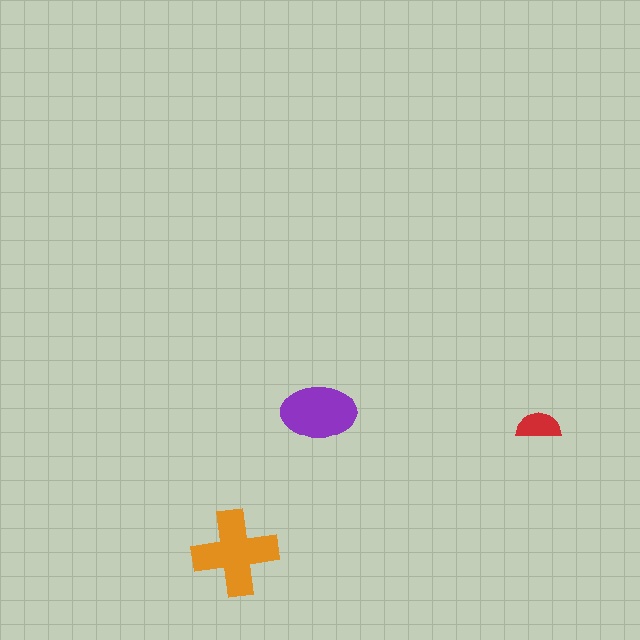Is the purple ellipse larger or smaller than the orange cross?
Smaller.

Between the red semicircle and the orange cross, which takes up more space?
The orange cross.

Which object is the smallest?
The red semicircle.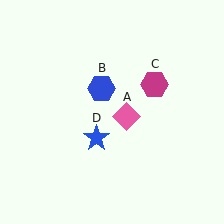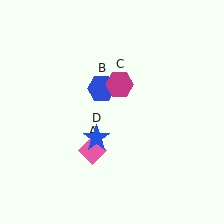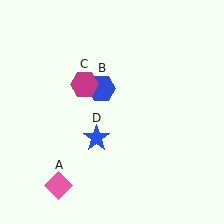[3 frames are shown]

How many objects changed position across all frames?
2 objects changed position: pink diamond (object A), magenta hexagon (object C).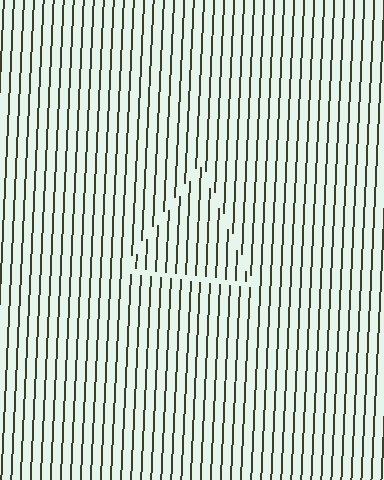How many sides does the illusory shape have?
3 sides — the line-ends trace a triangle.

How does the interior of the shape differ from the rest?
The interior of the shape contains the same grating, shifted by half a period — the contour is defined by the phase discontinuity where line-ends from the inner and outer gratings abut.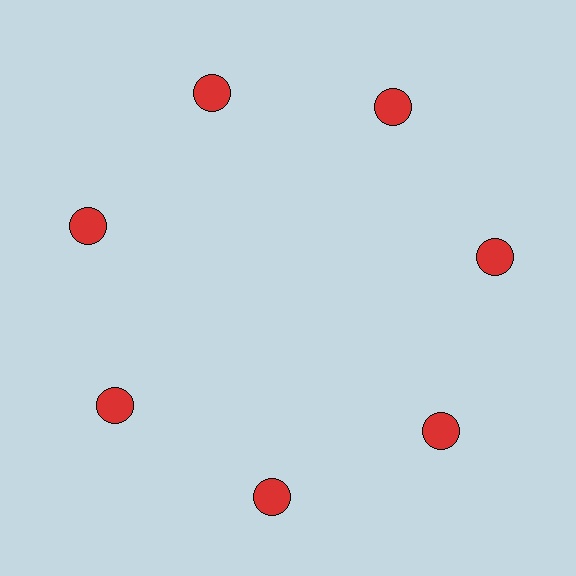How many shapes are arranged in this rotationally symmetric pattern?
There are 7 shapes, arranged in 7 groups of 1.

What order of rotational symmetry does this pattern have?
This pattern has 7-fold rotational symmetry.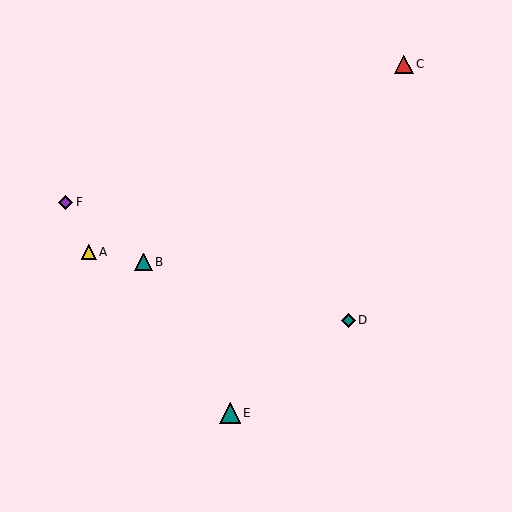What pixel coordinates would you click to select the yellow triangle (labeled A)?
Click at (89, 252) to select the yellow triangle A.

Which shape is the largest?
The teal triangle (labeled E) is the largest.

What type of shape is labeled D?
Shape D is a teal diamond.